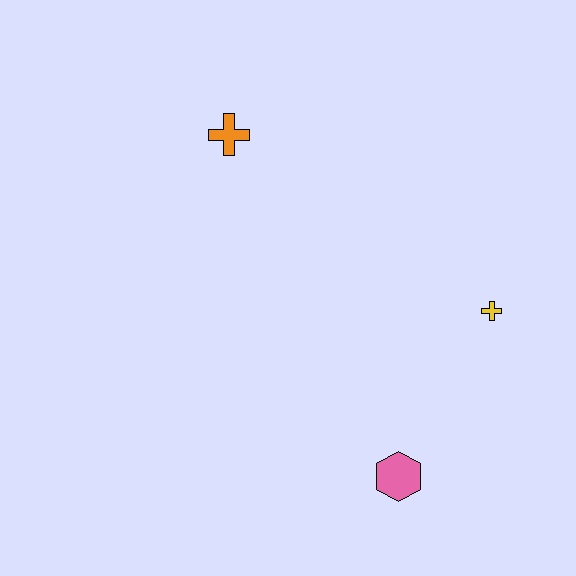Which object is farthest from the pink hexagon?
The orange cross is farthest from the pink hexagon.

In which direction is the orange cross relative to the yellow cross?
The orange cross is to the left of the yellow cross.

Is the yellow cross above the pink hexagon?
Yes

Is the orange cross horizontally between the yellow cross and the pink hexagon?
No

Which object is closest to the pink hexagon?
The yellow cross is closest to the pink hexagon.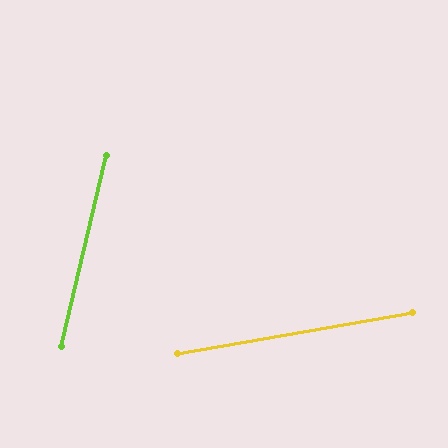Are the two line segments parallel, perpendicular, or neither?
Neither parallel nor perpendicular — they differ by about 67°.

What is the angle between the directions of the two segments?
Approximately 67 degrees.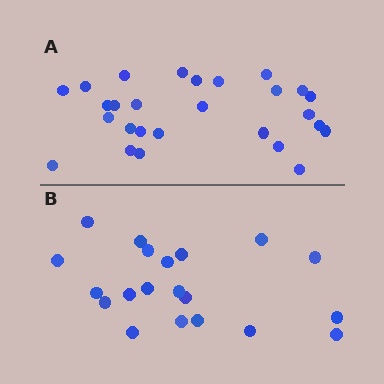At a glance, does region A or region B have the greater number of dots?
Region A (the top region) has more dots.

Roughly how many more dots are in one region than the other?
Region A has roughly 8 or so more dots than region B.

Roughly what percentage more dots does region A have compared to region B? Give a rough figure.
About 35% more.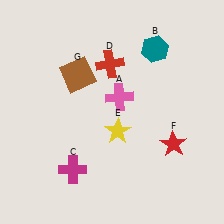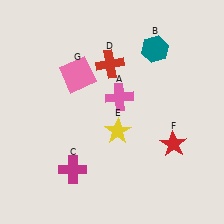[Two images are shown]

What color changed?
The square (G) changed from brown in Image 1 to pink in Image 2.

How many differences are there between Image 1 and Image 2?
There is 1 difference between the two images.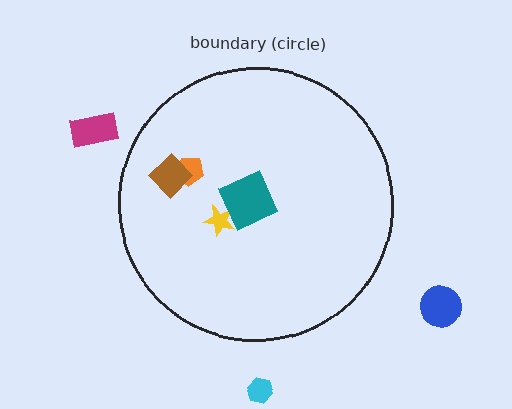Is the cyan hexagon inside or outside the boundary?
Outside.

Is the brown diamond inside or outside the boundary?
Inside.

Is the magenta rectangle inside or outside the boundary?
Outside.